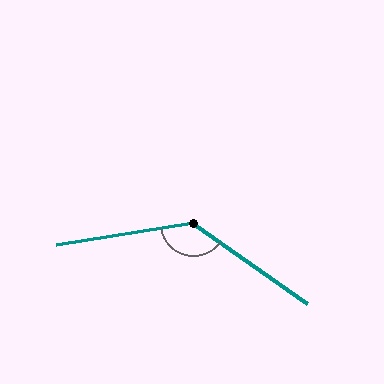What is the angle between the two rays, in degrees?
Approximately 136 degrees.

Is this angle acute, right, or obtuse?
It is obtuse.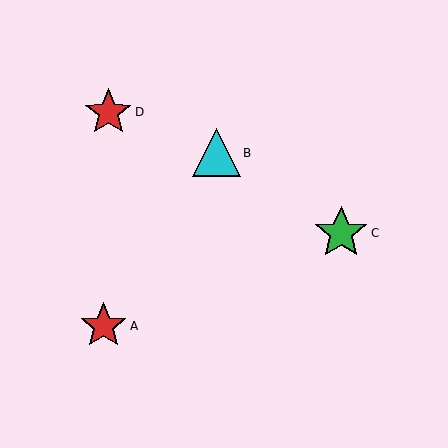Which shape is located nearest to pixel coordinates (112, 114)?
The red star (labeled D) at (108, 112) is nearest to that location.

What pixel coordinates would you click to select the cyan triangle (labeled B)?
Click at (216, 153) to select the cyan triangle B.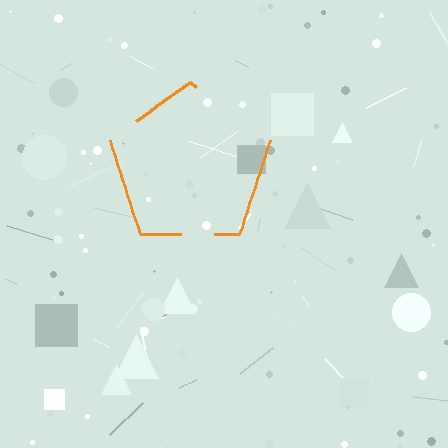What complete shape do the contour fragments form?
The contour fragments form a pentagon.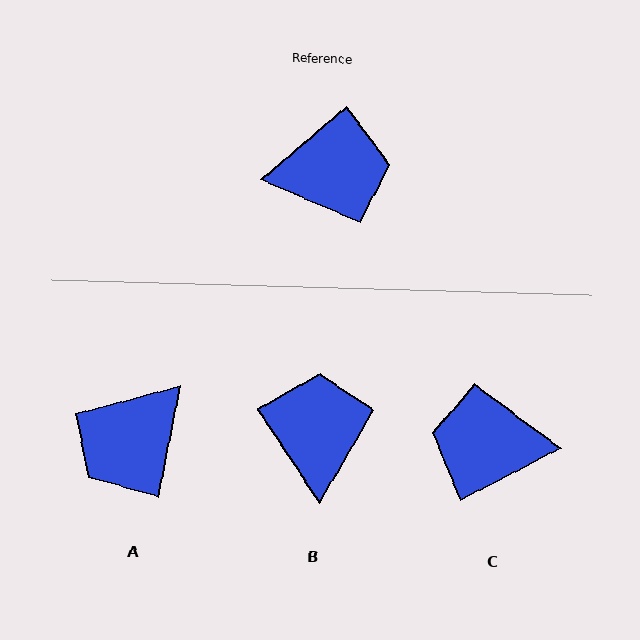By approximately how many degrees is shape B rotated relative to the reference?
Approximately 83 degrees counter-clockwise.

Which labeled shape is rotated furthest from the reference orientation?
C, about 167 degrees away.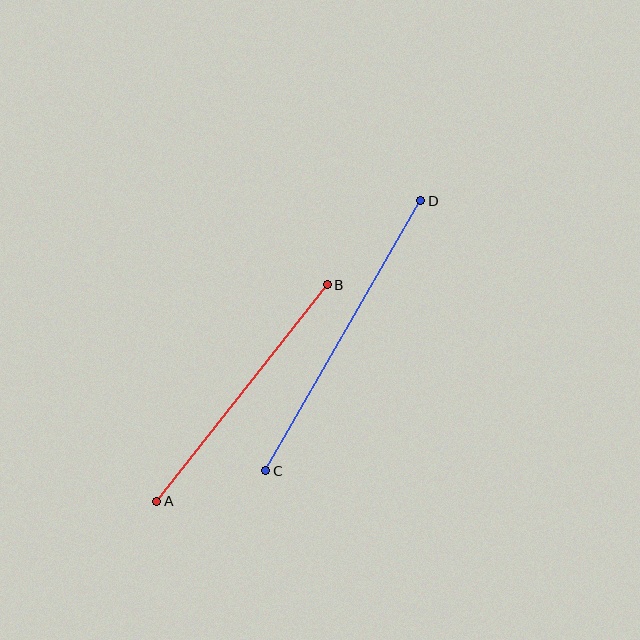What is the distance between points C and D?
The distance is approximately 312 pixels.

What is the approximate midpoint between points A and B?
The midpoint is at approximately (242, 393) pixels.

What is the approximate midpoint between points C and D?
The midpoint is at approximately (343, 336) pixels.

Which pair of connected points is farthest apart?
Points C and D are farthest apart.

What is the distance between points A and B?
The distance is approximately 276 pixels.